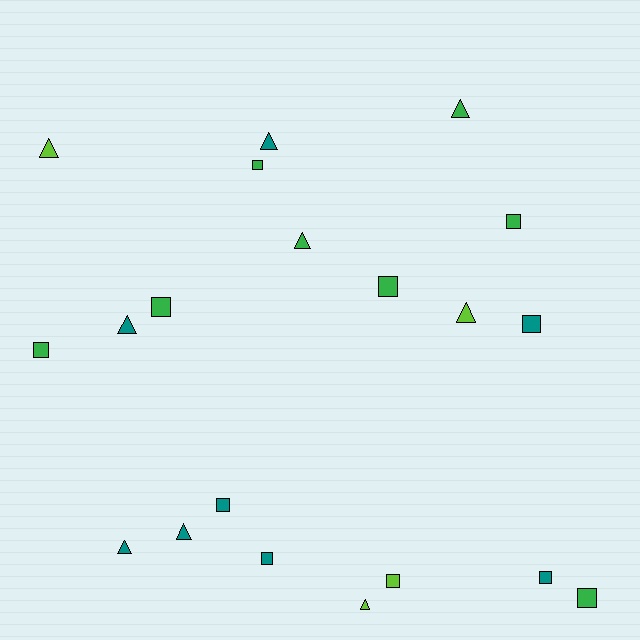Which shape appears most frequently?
Square, with 11 objects.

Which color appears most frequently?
Green, with 8 objects.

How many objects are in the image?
There are 20 objects.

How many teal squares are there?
There are 4 teal squares.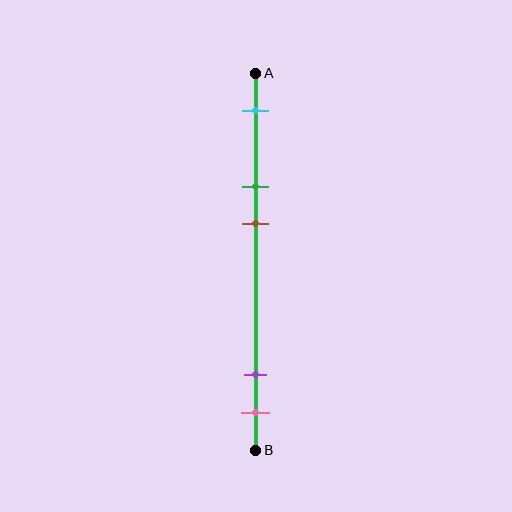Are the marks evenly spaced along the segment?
No, the marks are not evenly spaced.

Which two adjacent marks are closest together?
The purple and pink marks are the closest adjacent pair.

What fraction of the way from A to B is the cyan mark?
The cyan mark is approximately 10% (0.1) of the way from A to B.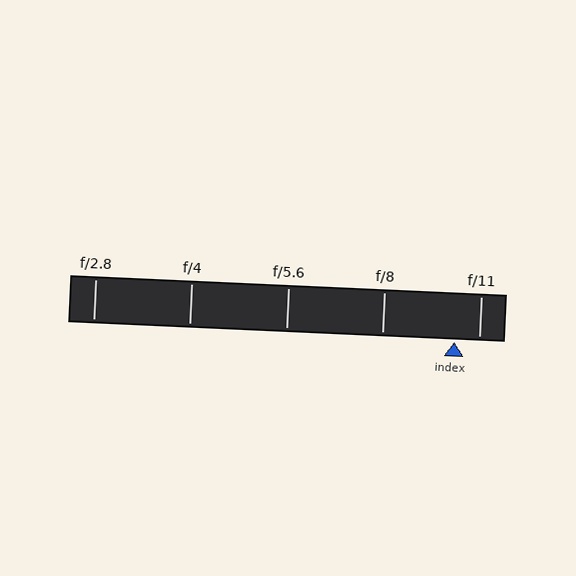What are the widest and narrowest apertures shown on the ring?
The widest aperture shown is f/2.8 and the narrowest is f/11.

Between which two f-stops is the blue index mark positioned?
The index mark is between f/8 and f/11.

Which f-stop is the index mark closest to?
The index mark is closest to f/11.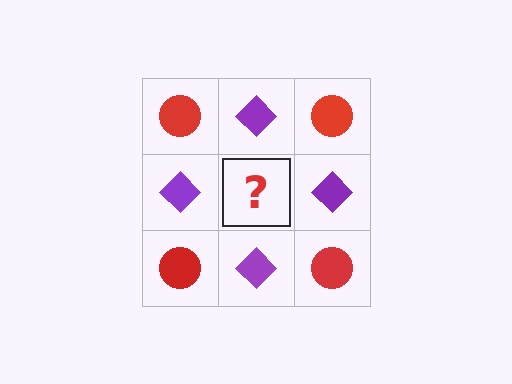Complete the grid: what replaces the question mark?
The question mark should be replaced with a red circle.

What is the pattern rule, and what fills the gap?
The rule is that it alternates red circle and purple diamond in a checkerboard pattern. The gap should be filled with a red circle.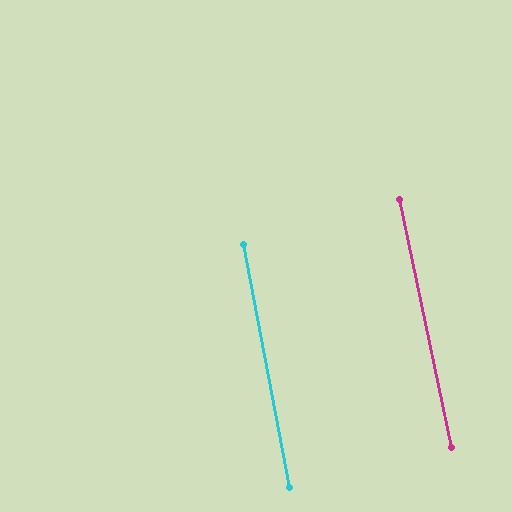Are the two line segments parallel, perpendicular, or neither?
Parallel — their directions differ by only 0.9°.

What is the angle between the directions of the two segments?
Approximately 1 degree.